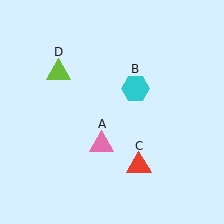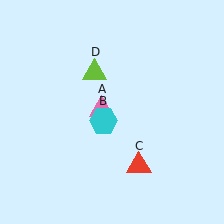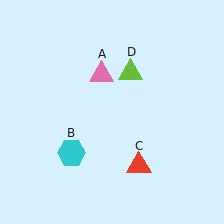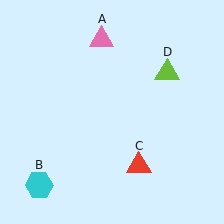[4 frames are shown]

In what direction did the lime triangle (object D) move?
The lime triangle (object D) moved right.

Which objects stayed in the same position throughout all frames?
Red triangle (object C) remained stationary.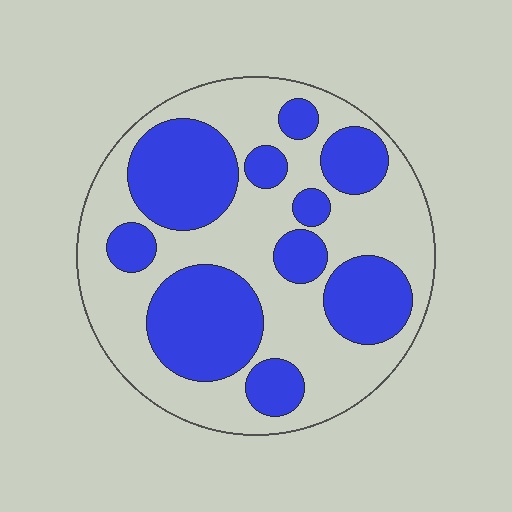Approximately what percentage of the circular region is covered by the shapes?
Approximately 40%.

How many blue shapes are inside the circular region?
10.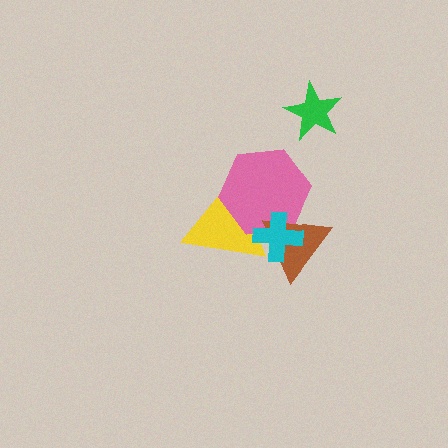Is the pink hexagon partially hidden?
Yes, it is partially covered by another shape.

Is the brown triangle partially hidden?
Yes, it is partially covered by another shape.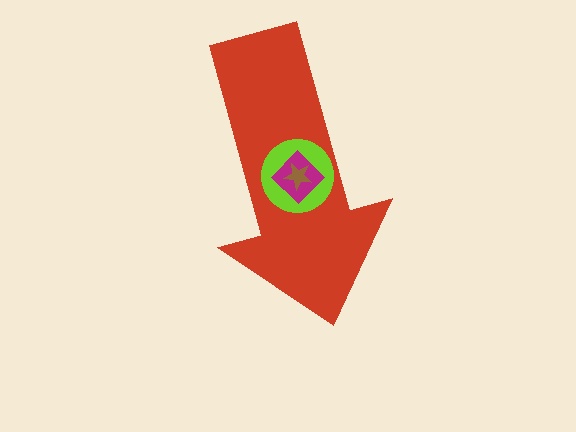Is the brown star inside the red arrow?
Yes.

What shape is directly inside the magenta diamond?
The brown star.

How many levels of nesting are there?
4.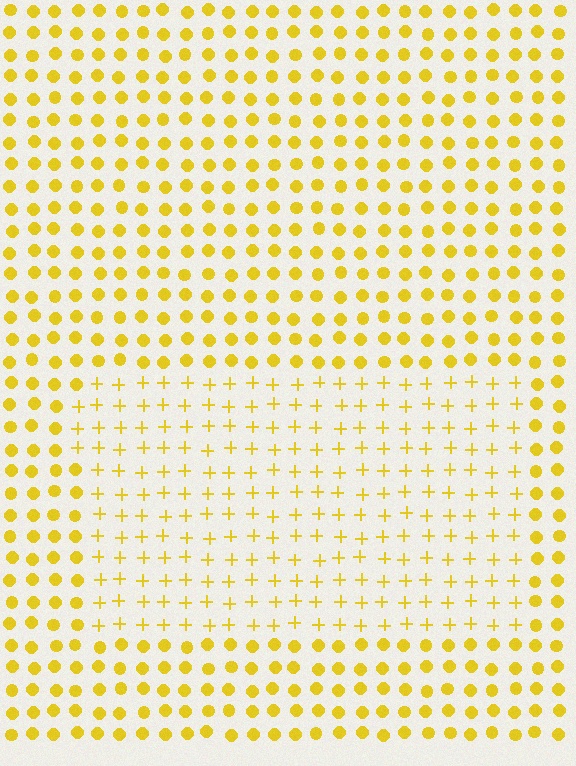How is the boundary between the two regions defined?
The boundary is defined by a change in element shape: plus signs inside vs. circles outside. All elements share the same color and spacing.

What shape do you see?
I see a rectangle.